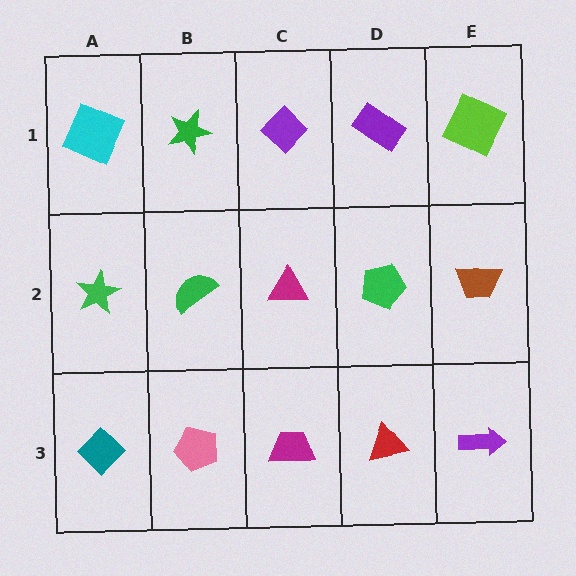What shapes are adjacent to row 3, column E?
A brown trapezoid (row 2, column E), a red triangle (row 3, column D).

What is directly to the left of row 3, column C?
A pink pentagon.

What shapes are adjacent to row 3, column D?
A green pentagon (row 2, column D), a magenta trapezoid (row 3, column C), a purple arrow (row 3, column E).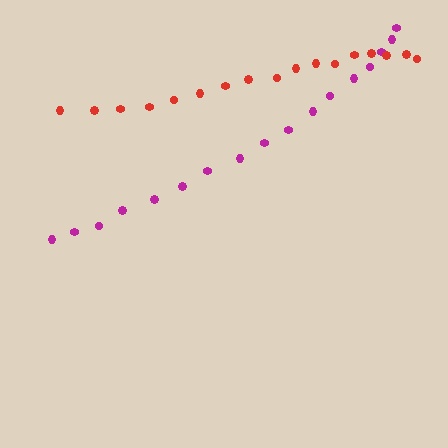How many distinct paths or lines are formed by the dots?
There are 2 distinct paths.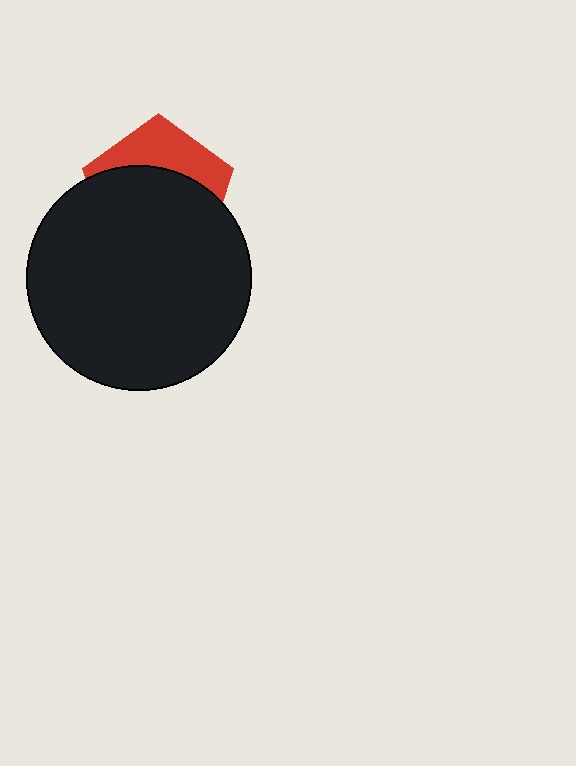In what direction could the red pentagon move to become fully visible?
The red pentagon could move up. That would shift it out from behind the black circle entirely.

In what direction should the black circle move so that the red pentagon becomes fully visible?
The black circle should move down. That is the shortest direction to clear the overlap and leave the red pentagon fully visible.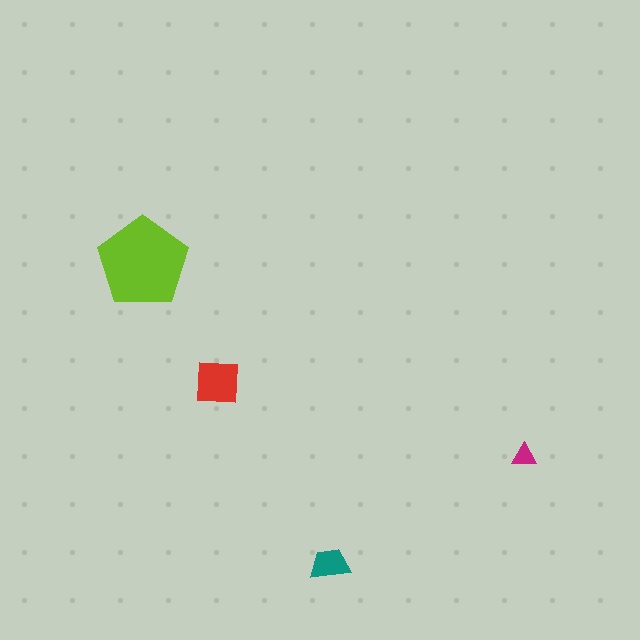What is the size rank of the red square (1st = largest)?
2nd.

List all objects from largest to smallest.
The lime pentagon, the red square, the teal trapezoid, the magenta triangle.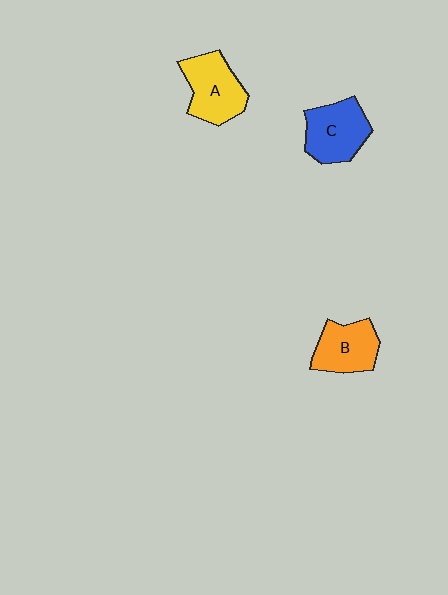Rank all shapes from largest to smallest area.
From largest to smallest: A (yellow), C (blue), B (orange).